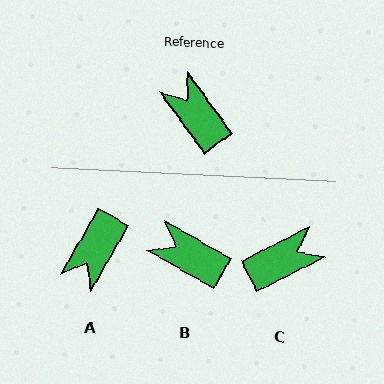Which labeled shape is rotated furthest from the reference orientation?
A, about 114 degrees away.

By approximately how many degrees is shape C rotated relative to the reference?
Approximately 100 degrees clockwise.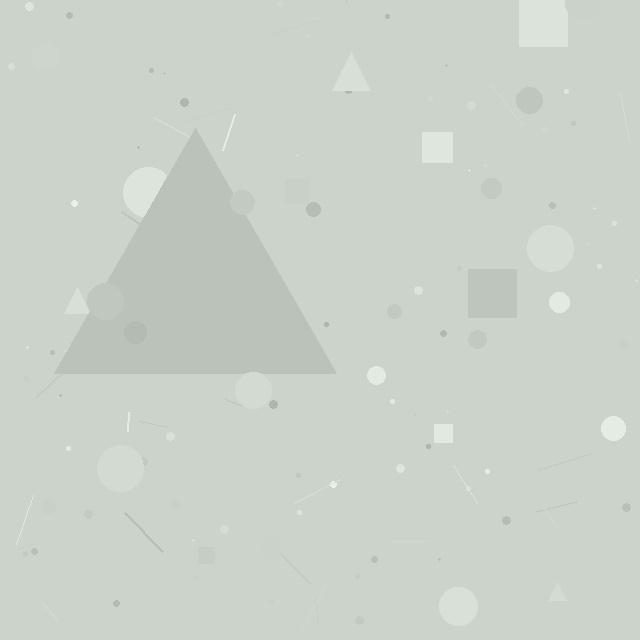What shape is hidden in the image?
A triangle is hidden in the image.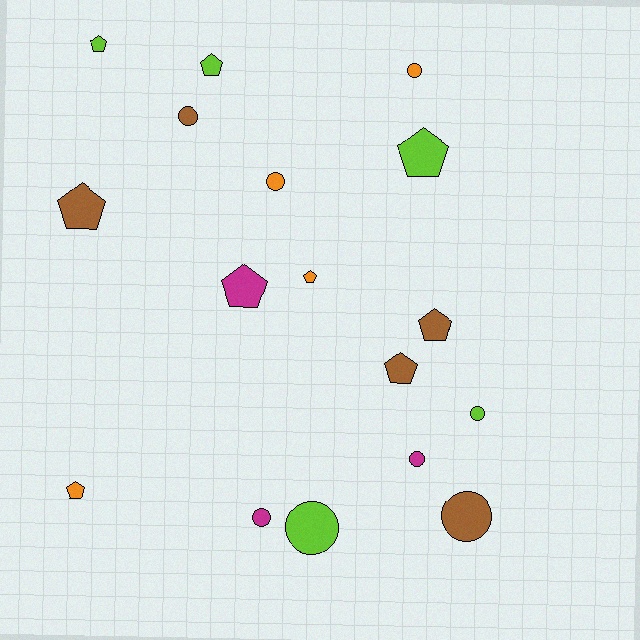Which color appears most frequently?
Brown, with 5 objects.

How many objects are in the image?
There are 17 objects.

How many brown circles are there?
There are 2 brown circles.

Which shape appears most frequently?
Pentagon, with 9 objects.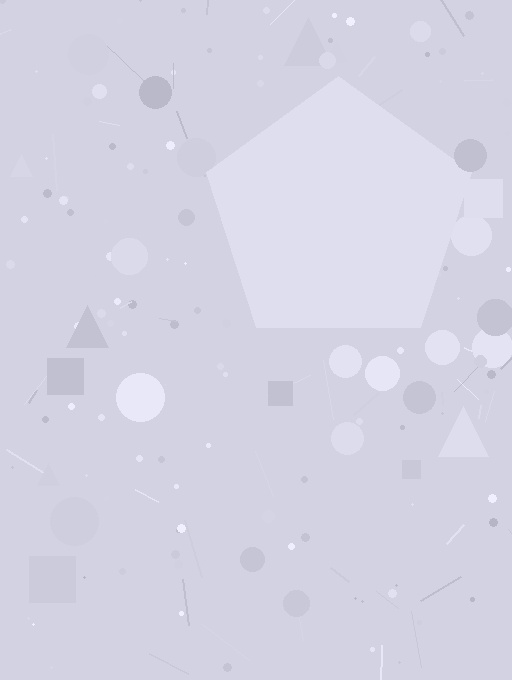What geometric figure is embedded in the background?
A pentagon is embedded in the background.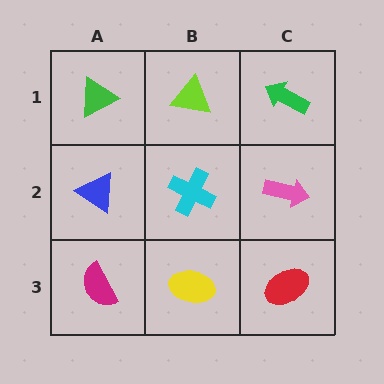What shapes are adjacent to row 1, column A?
A blue triangle (row 2, column A), a lime triangle (row 1, column B).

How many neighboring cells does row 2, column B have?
4.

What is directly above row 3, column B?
A cyan cross.